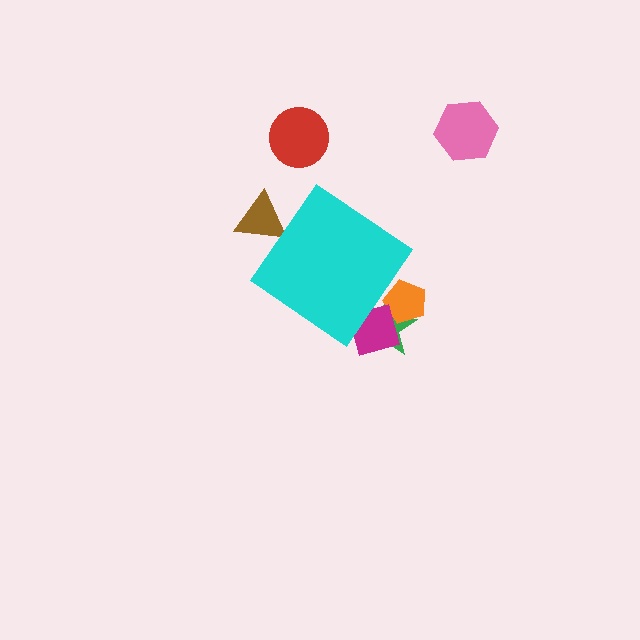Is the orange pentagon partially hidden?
Yes, the orange pentagon is partially hidden behind the cyan diamond.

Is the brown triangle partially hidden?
Yes, the brown triangle is partially hidden behind the cyan diamond.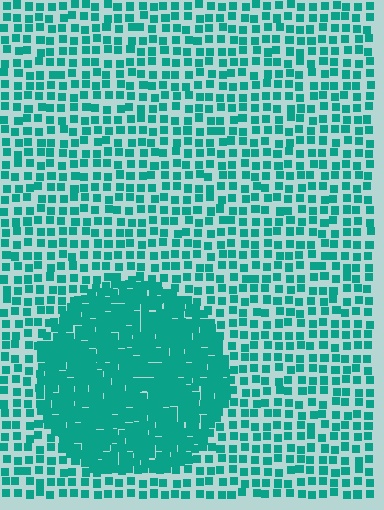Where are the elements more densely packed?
The elements are more densely packed inside the circle boundary.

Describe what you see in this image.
The image contains small teal elements arranged at two different densities. A circle-shaped region is visible where the elements are more densely packed than the surrounding area.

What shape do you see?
I see a circle.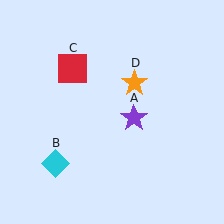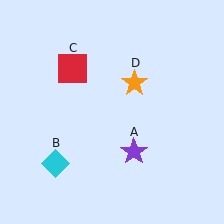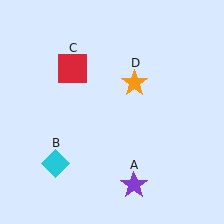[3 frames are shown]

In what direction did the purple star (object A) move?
The purple star (object A) moved down.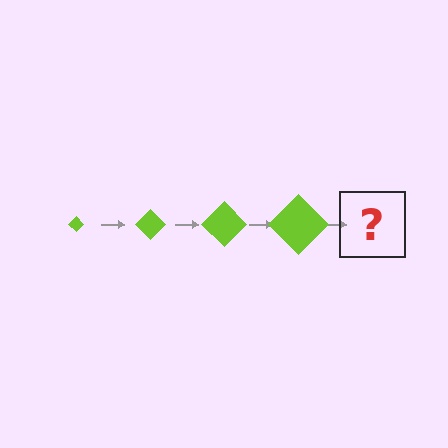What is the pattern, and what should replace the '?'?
The pattern is that the diamond gets progressively larger each step. The '?' should be a lime diamond, larger than the previous one.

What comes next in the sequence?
The next element should be a lime diamond, larger than the previous one.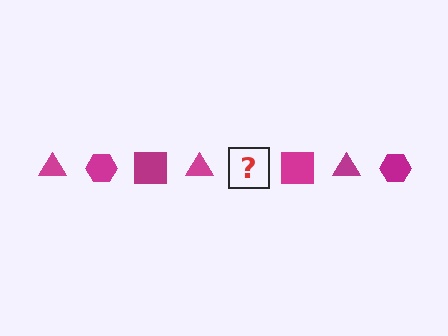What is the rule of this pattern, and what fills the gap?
The rule is that the pattern cycles through triangle, hexagon, square shapes in magenta. The gap should be filled with a magenta hexagon.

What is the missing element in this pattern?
The missing element is a magenta hexagon.